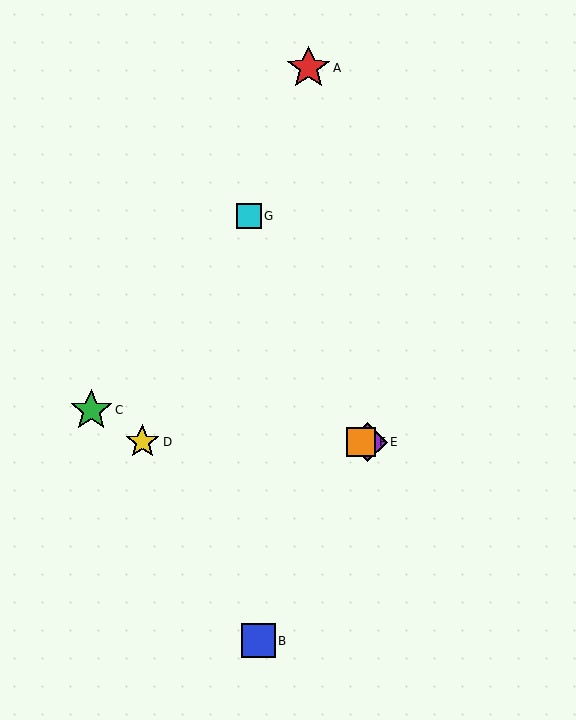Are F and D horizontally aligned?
Yes, both are at y≈442.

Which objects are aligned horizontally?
Objects D, E, F are aligned horizontally.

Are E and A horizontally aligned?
No, E is at y≈442 and A is at y≈68.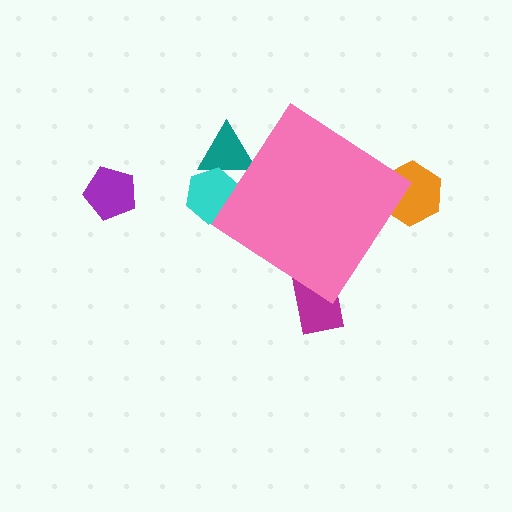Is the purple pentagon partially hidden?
No, the purple pentagon is fully visible.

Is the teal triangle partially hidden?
Yes, the teal triangle is partially hidden behind the pink diamond.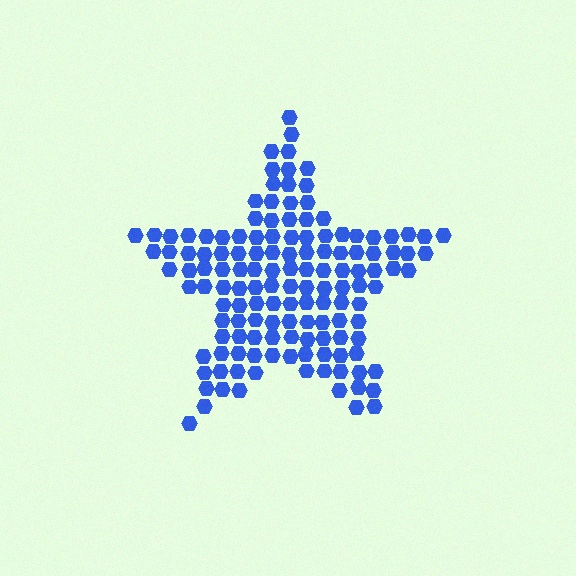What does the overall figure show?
The overall figure shows a star.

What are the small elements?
The small elements are hexagons.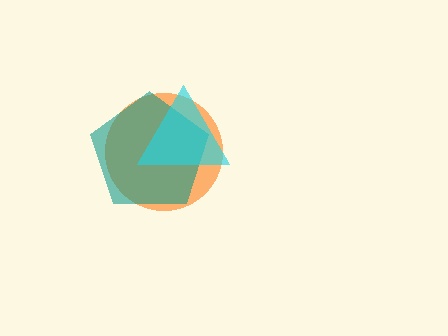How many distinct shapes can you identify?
There are 3 distinct shapes: an orange circle, a teal pentagon, a cyan triangle.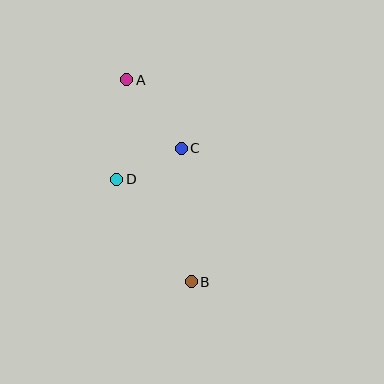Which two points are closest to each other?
Points C and D are closest to each other.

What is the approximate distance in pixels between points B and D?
The distance between B and D is approximately 127 pixels.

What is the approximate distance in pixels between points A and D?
The distance between A and D is approximately 100 pixels.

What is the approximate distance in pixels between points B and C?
The distance between B and C is approximately 134 pixels.